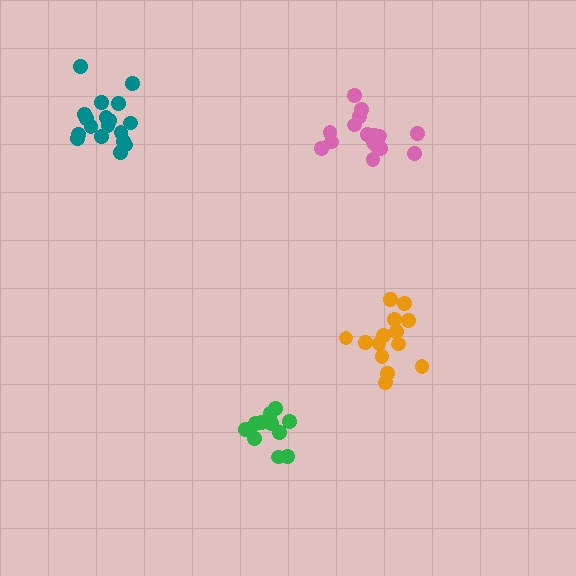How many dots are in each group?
Group 1: 12 dots, Group 2: 14 dots, Group 3: 17 dots, Group 4: 18 dots (61 total).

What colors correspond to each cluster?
The clusters are colored: green, orange, pink, teal.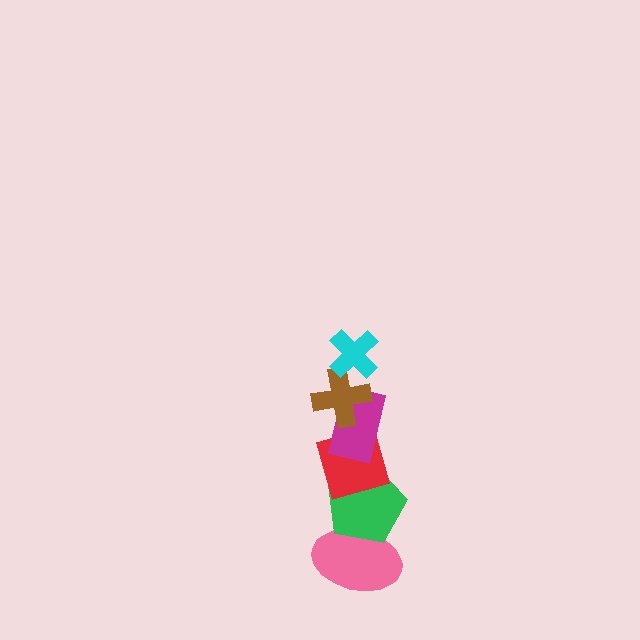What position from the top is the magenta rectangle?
The magenta rectangle is 3rd from the top.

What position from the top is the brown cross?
The brown cross is 2nd from the top.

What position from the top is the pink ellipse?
The pink ellipse is 6th from the top.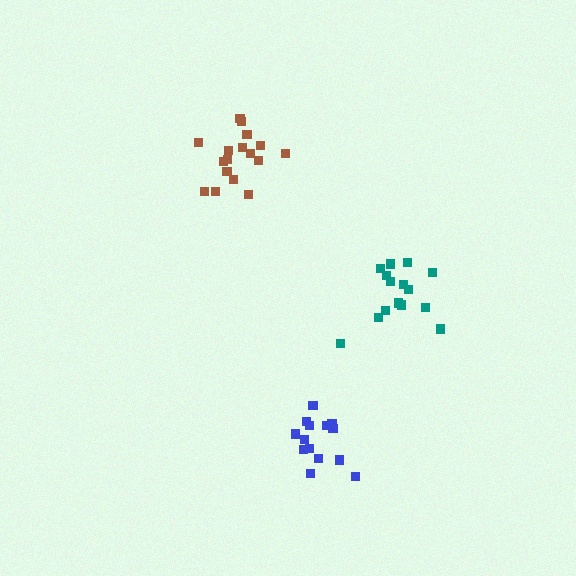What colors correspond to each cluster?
The clusters are colored: blue, teal, brown.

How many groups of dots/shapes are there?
There are 3 groups.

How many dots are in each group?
Group 1: 14 dots, Group 2: 15 dots, Group 3: 17 dots (46 total).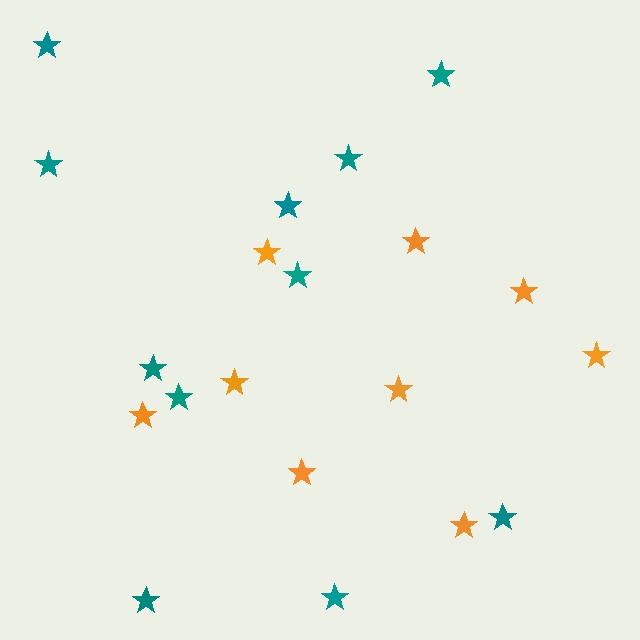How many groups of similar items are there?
There are 2 groups: one group of teal stars (11) and one group of orange stars (9).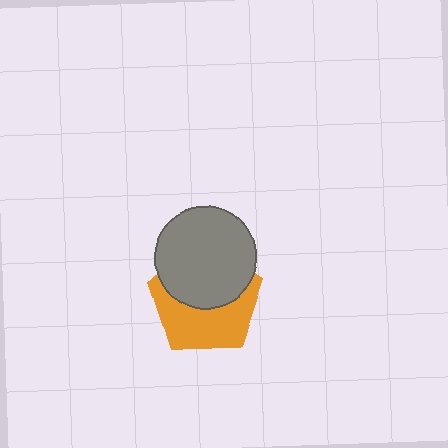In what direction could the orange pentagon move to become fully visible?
The orange pentagon could move down. That would shift it out from behind the gray circle entirely.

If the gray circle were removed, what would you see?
You would see the complete orange pentagon.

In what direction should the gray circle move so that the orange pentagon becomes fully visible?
The gray circle should move up. That is the shortest direction to clear the overlap and leave the orange pentagon fully visible.